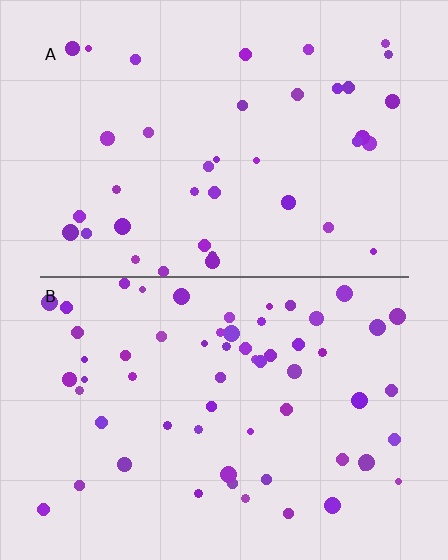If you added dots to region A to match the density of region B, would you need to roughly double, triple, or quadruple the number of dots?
Approximately double.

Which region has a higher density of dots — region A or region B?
B (the bottom).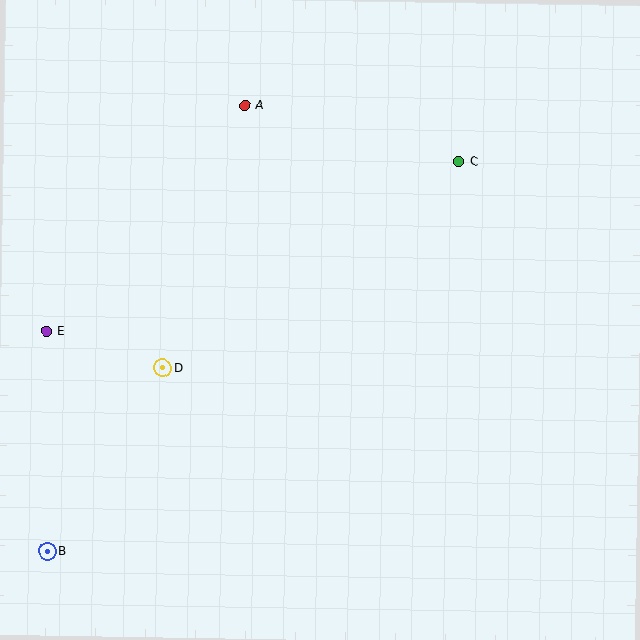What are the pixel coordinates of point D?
Point D is at (163, 368).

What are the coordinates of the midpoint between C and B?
The midpoint between C and B is at (253, 356).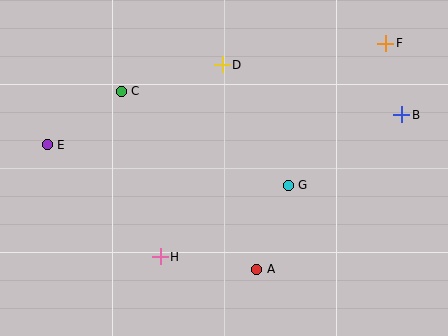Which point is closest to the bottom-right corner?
Point A is closest to the bottom-right corner.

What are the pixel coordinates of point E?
Point E is at (47, 145).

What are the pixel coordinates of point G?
Point G is at (288, 185).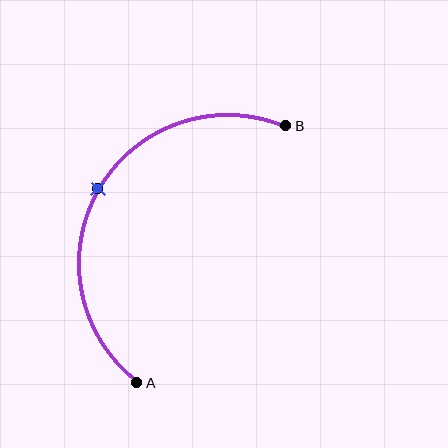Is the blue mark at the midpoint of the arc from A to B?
Yes. The blue mark lies on the arc at equal arc-length from both A and B — it is the arc midpoint.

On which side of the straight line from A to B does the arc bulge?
The arc bulges to the left of the straight line connecting A and B.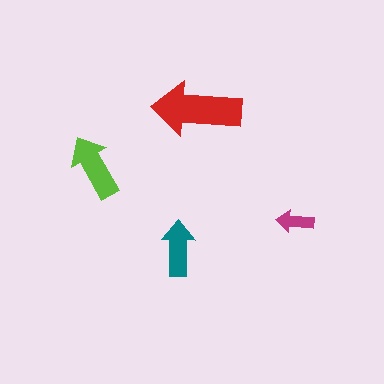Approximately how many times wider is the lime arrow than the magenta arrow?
About 1.5 times wider.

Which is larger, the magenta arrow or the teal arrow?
The teal one.